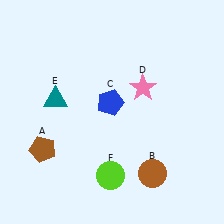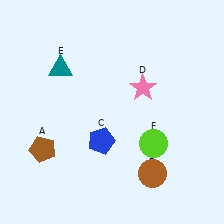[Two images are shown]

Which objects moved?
The objects that moved are: the blue pentagon (C), the teal triangle (E), the lime circle (F).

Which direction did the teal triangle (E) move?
The teal triangle (E) moved up.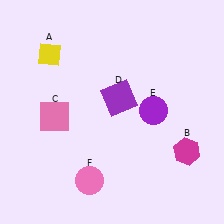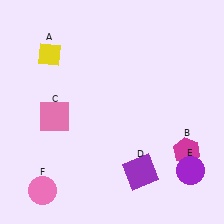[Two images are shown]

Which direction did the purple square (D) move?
The purple square (D) moved down.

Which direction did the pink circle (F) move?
The pink circle (F) moved left.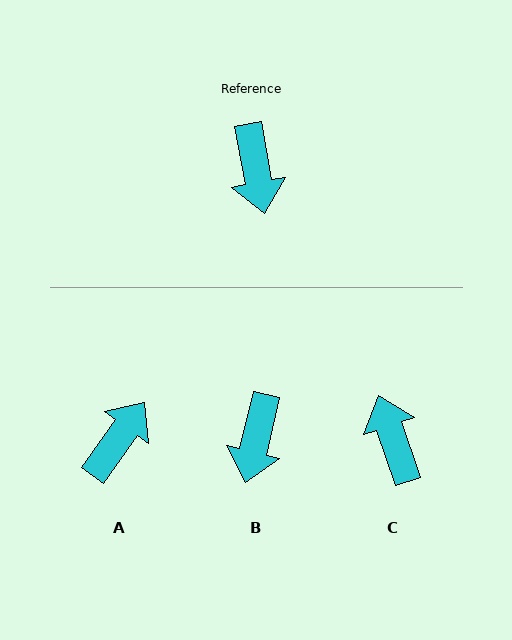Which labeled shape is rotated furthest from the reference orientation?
C, about 172 degrees away.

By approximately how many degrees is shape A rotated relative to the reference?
Approximately 134 degrees counter-clockwise.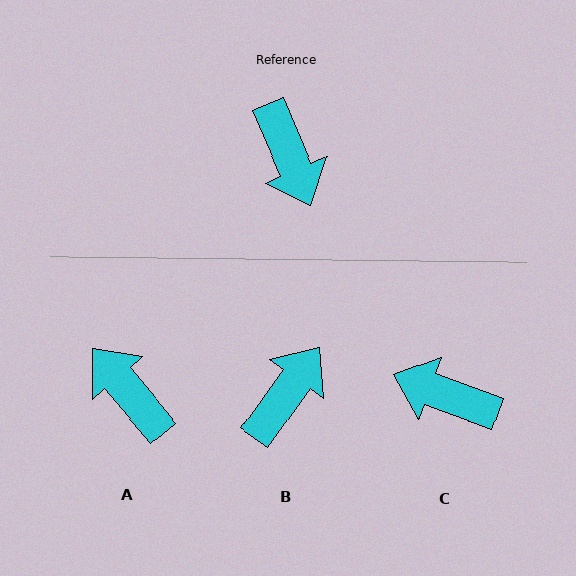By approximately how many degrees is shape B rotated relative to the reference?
Approximately 121 degrees counter-clockwise.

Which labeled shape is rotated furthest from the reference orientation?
A, about 163 degrees away.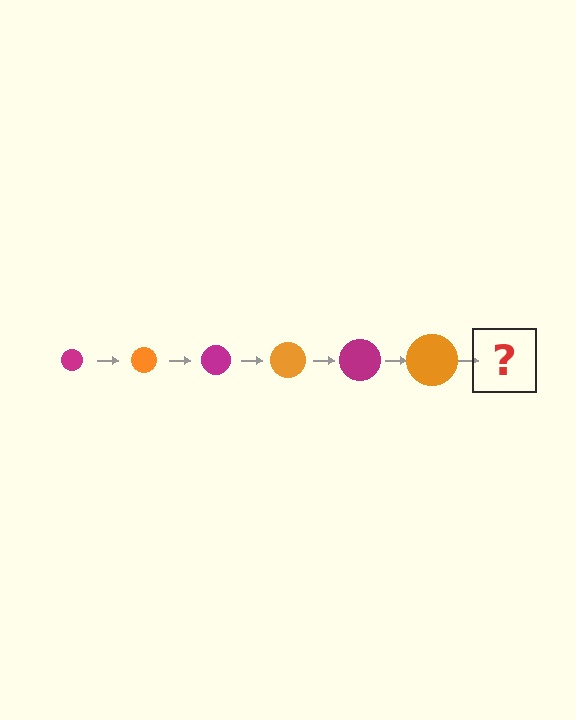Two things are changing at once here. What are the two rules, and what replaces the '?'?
The two rules are that the circle grows larger each step and the color cycles through magenta and orange. The '?' should be a magenta circle, larger than the previous one.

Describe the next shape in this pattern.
It should be a magenta circle, larger than the previous one.